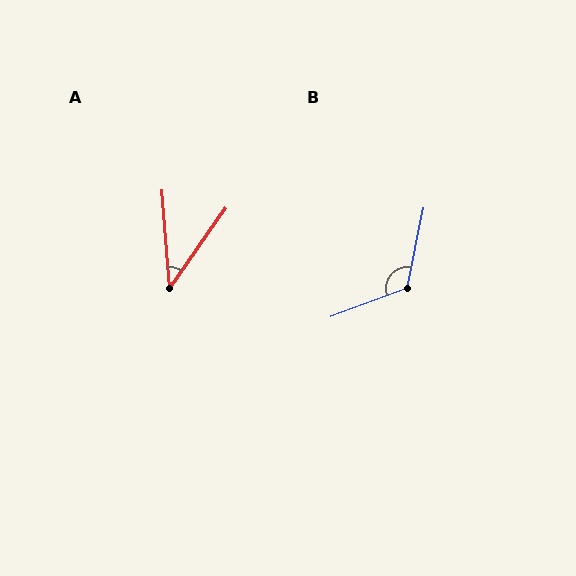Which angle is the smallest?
A, at approximately 39 degrees.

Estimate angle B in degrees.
Approximately 122 degrees.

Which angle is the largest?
B, at approximately 122 degrees.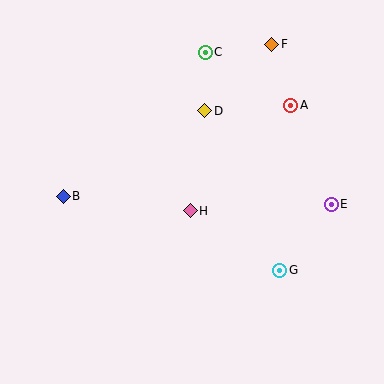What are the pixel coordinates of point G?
Point G is at (279, 270).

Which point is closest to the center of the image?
Point H at (190, 211) is closest to the center.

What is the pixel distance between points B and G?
The distance between B and G is 229 pixels.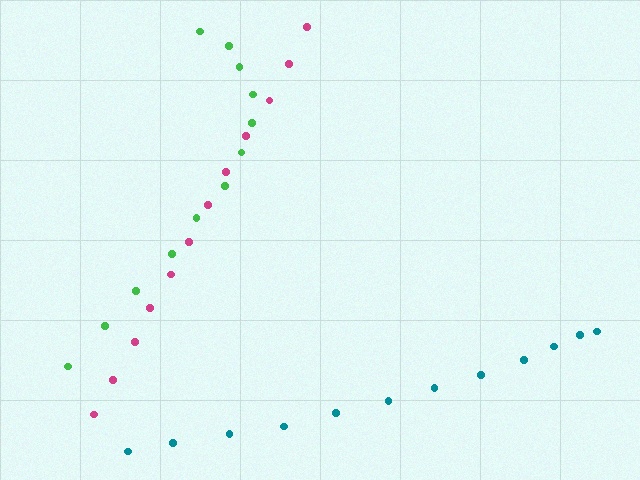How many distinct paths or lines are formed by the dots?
There are 3 distinct paths.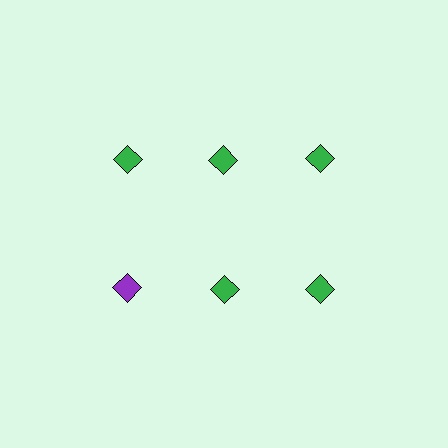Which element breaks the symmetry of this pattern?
The purple diamond in the second row, leftmost column breaks the symmetry. All other shapes are green diamonds.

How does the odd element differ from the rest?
It has a different color: purple instead of green.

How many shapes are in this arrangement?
There are 6 shapes arranged in a grid pattern.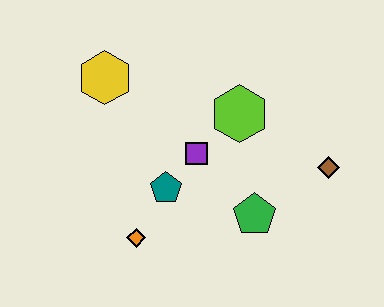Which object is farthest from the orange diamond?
The brown diamond is farthest from the orange diamond.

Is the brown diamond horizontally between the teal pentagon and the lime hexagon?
No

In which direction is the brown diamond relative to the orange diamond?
The brown diamond is to the right of the orange diamond.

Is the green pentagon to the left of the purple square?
No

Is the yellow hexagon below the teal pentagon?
No